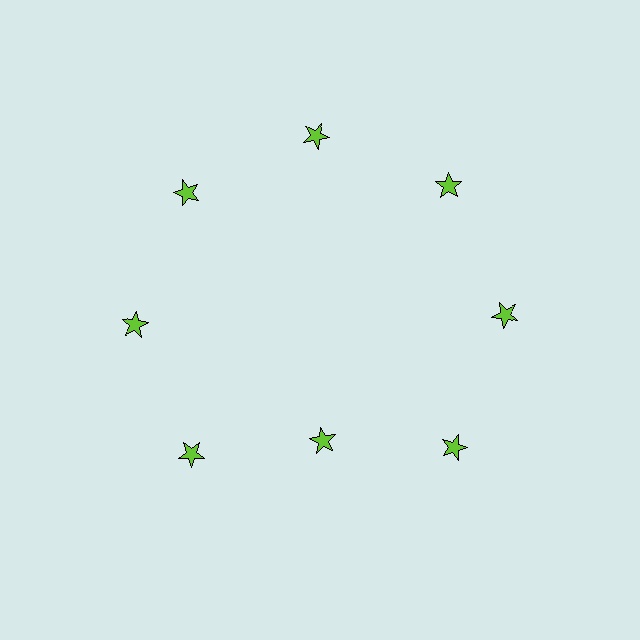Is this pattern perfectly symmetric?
No. The 8 lime stars are arranged in a ring, but one element near the 6 o'clock position is pulled inward toward the center, breaking the 8-fold rotational symmetry.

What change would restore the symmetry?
The symmetry would be restored by moving it outward, back onto the ring so that all 8 stars sit at equal angles and equal distance from the center.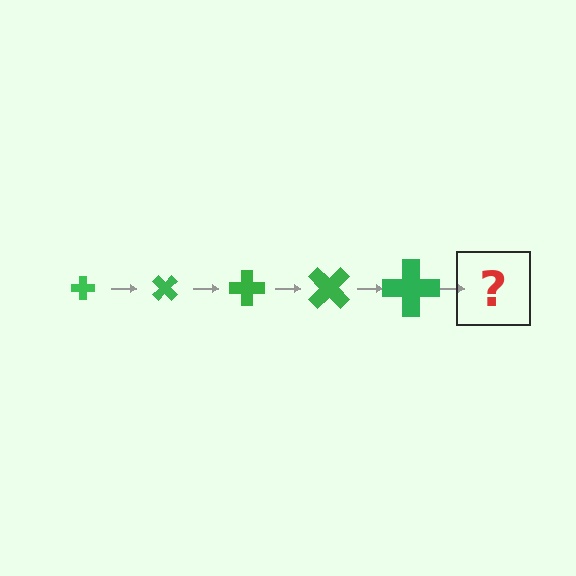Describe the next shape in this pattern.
It should be a cross, larger than the previous one and rotated 225 degrees from the start.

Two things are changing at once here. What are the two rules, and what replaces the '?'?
The two rules are that the cross grows larger each step and it rotates 45 degrees each step. The '?' should be a cross, larger than the previous one and rotated 225 degrees from the start.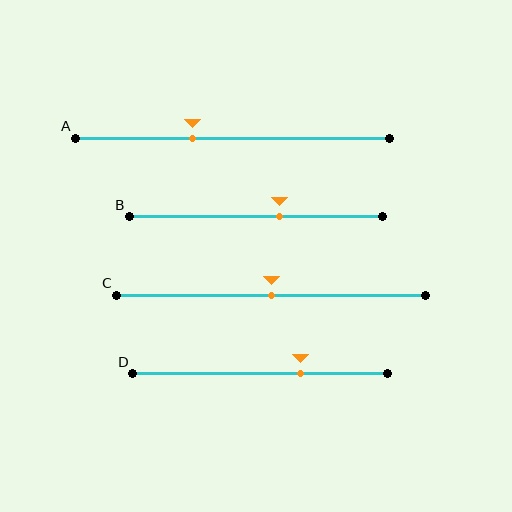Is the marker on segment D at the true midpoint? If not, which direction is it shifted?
No, the marker on segment D is shifted to the right by about 16% of the segment length.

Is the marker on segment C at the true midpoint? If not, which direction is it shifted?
Yes, the marker on segment C is at the true midpoint.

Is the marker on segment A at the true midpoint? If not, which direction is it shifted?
No, the marker on segment A is shifted to the left by about 13% of the segment length.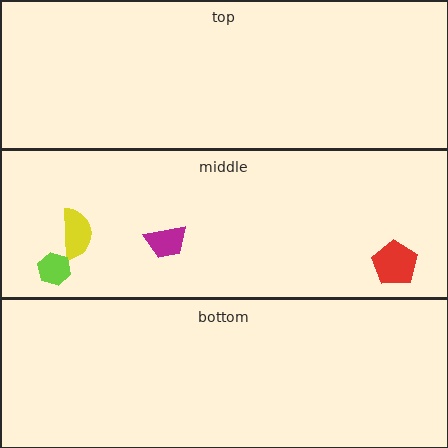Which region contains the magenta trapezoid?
The middle region.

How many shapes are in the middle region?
4.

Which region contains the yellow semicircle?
The middle region.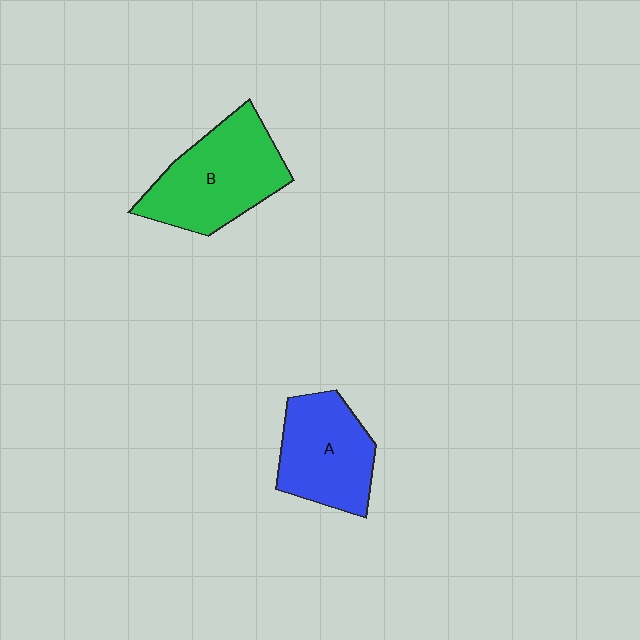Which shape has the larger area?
Shape B (green).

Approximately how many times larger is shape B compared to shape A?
Approximately 1.2 times.